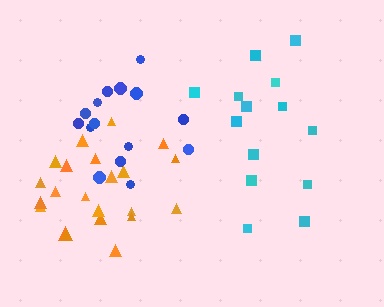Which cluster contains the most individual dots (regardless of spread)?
Orange (23).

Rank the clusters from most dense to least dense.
blue, orange, cyan.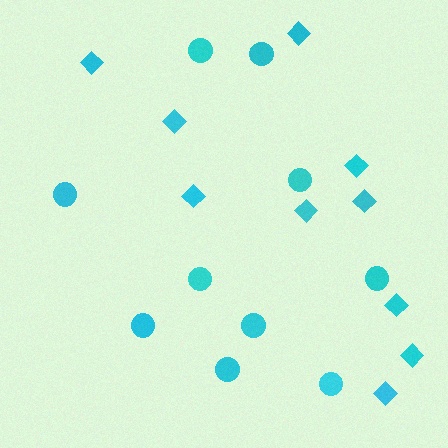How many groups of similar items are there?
There are 2 groups: one group of diamonds (10) and one group of circles (10).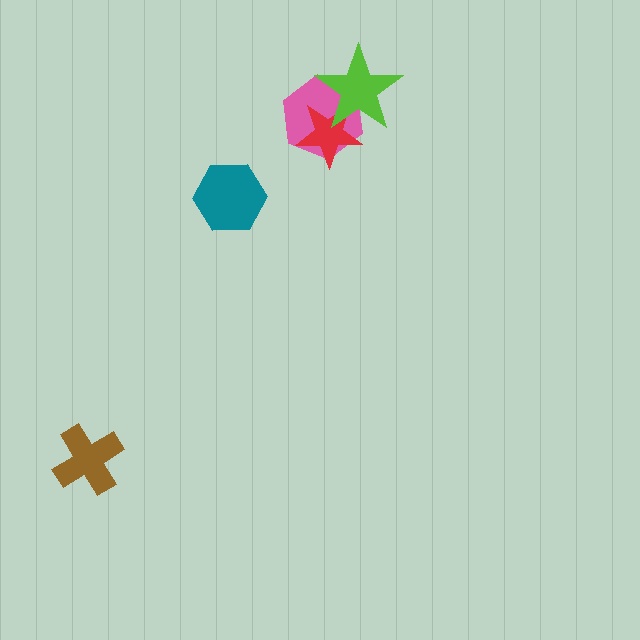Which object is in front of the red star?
The lime star is in front of the red star.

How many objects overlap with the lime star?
2 objects overlap with the lime star.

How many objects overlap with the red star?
2 objects overlap with the red star.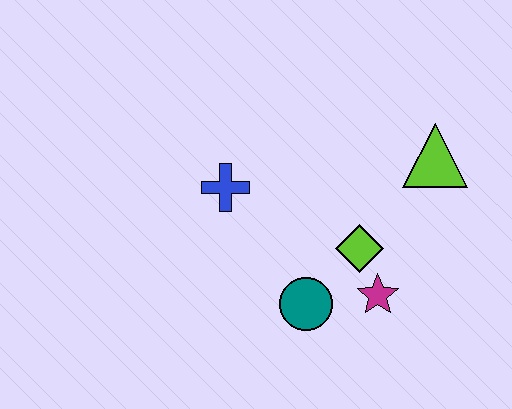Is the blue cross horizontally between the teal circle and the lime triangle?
No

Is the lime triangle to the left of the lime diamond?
No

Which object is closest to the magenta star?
The lime diamond is closest to the magenta star.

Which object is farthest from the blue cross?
The lime triangle is farthest from the blue cross.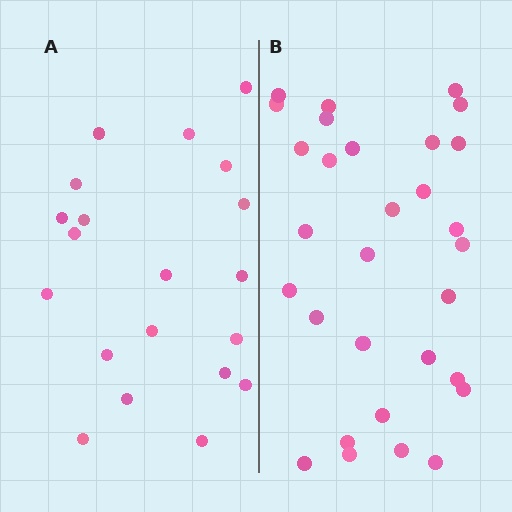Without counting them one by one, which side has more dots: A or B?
Region B (the right region) has more dots.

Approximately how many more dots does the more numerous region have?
Region B has roughly 10 or so more dots than region A.